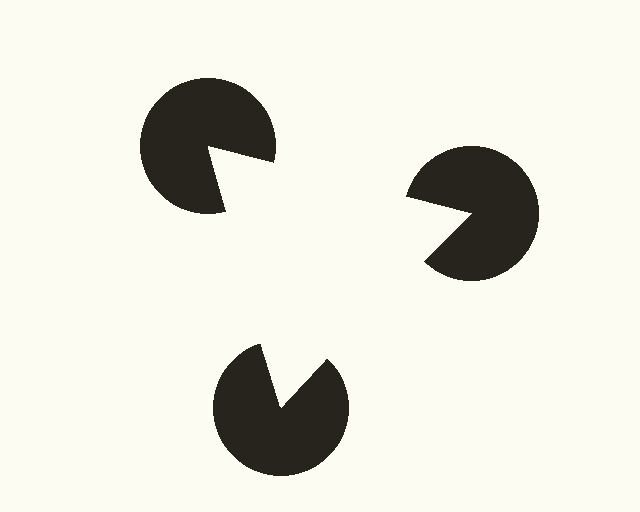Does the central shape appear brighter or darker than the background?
It typically appears slightly brighter than the background, even though no actual brightness change is drawn.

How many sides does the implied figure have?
3 sides.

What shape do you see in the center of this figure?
An illusory triangle — its edges are inferred from the aligned wedge cuts in the pac-man discs, not physically drawn.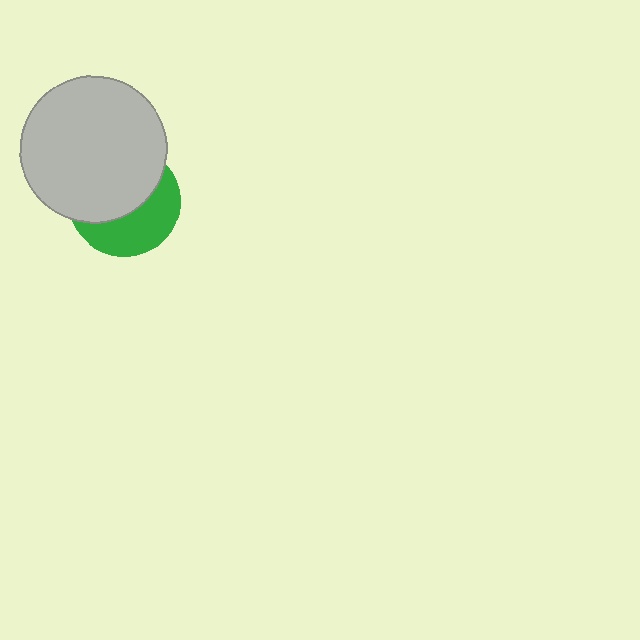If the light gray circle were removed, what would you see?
You would see the complete green circle.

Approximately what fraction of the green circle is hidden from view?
Roughly 57% of the green circle is hidden behind the light gray circle.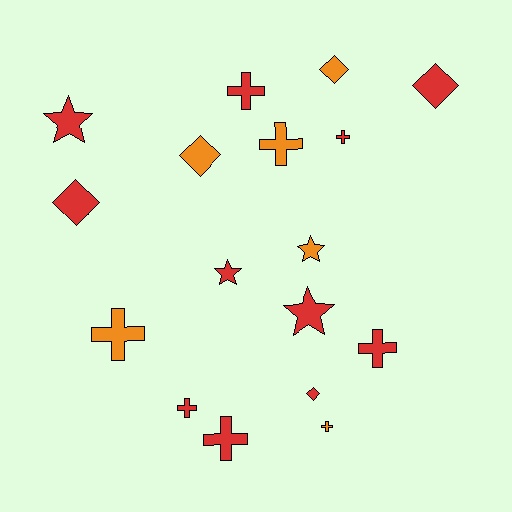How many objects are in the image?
There are 17 objects.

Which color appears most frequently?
Red, with 11 objects.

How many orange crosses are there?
There are 3 orange crosses.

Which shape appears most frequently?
Cross, with 8 objects.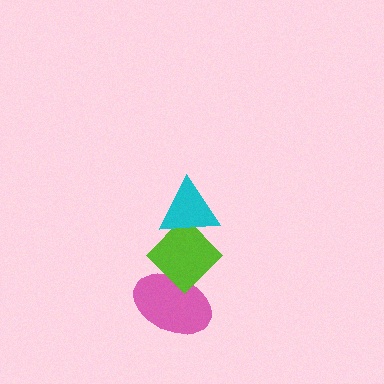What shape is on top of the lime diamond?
The cyan triangle is on top of the lime diamond.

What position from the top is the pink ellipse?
The pink ellipse is 3rd from the top.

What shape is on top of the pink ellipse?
The lime diamond is on top of the pink ellipse.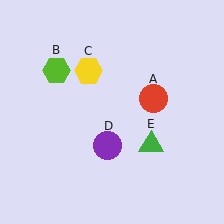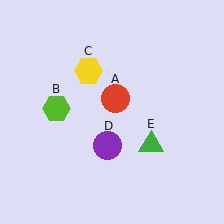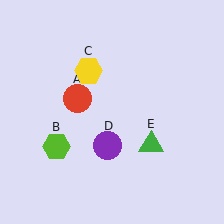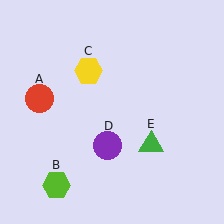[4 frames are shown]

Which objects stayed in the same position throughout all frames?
Yellow hexagon (object C) and purple circle (object D) and green triangle (object E) remained stationary.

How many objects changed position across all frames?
2 objects changed position: red circle (object A), lime hexagon (object B).